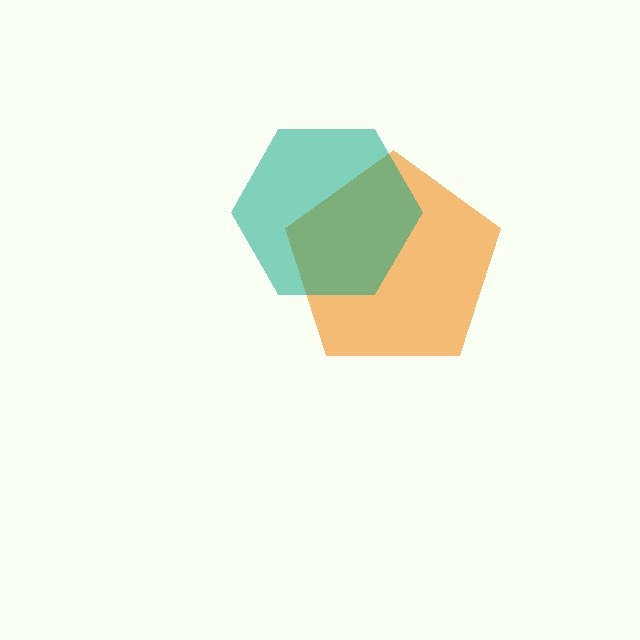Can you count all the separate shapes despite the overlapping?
Yes, there are 2 separate shapes.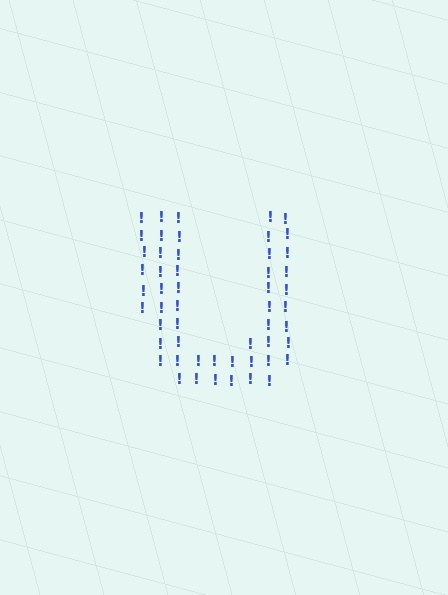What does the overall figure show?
The overall figure shows the letter U.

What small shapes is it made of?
It is made of small exclamation marks.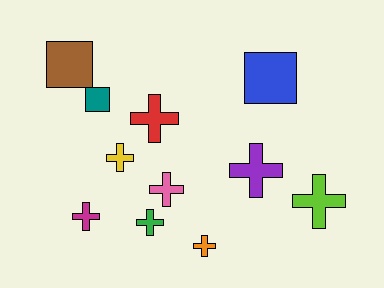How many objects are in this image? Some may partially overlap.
There are 11 objects.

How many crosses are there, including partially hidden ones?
There are 8 crosses.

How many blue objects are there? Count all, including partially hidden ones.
There is 1 blue object.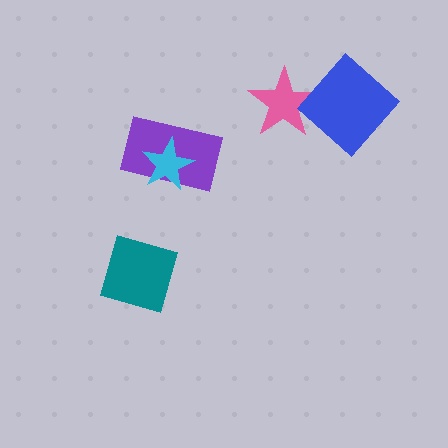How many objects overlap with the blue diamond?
1 object overlaps with the blue diamond.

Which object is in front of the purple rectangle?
The cyan star is in front of the purple rectangle.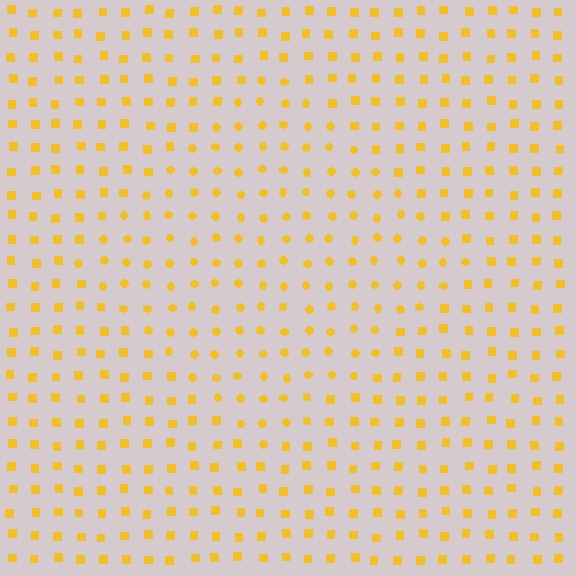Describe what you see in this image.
The image is filled with small yellow elements arranged in a uniform grid. A diamond-shaped region contains circles, while the surrounding area contains squares. The boundary is defined purely by the change in element shape.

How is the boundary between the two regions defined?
The boundary is defined by a change in element shape: circles inside vs. squares outside. All elements share the same color and spacing.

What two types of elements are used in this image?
The image uses circles inside the diamond region and squares outside it.